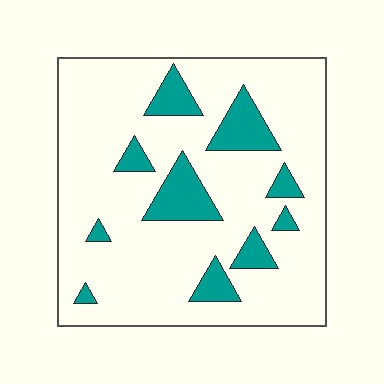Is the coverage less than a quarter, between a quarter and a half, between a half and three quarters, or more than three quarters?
Less than a quarter.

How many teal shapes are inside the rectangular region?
10.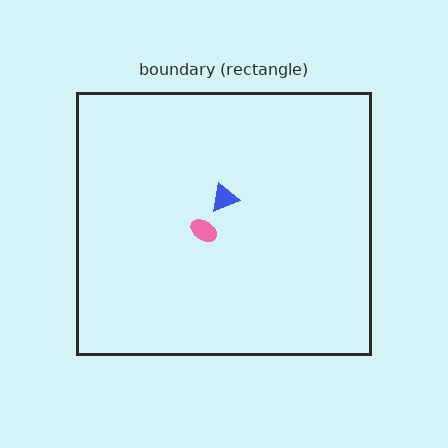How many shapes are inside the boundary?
2 inside, 0 outside.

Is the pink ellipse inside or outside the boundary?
Inside.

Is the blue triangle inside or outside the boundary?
Inside.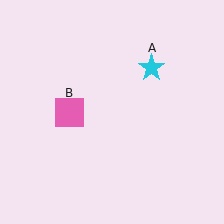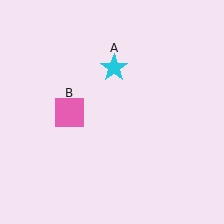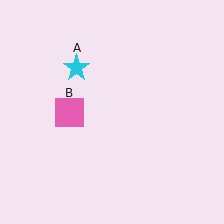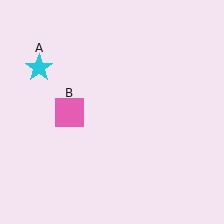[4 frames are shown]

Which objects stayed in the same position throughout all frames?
Pink square (object B) remained stationary.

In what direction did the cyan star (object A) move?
The cyan star (object A) moved left.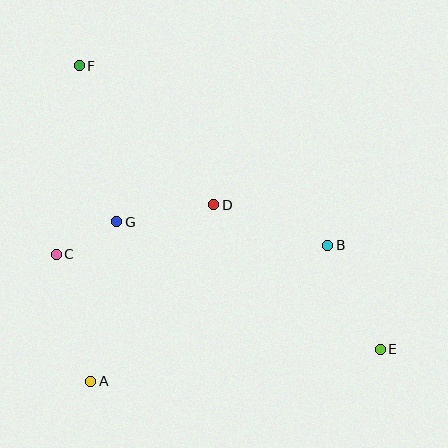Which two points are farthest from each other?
Points E and F are farthest from each other.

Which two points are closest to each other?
Points C and G are closest to each other.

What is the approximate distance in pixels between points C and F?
The distance between C and F is approximately 190 pixels.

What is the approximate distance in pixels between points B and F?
The distance between B and F is approximately 307 pixels.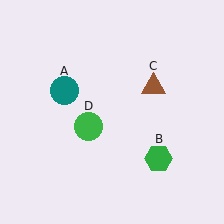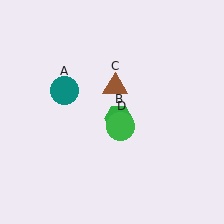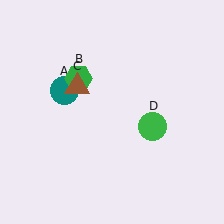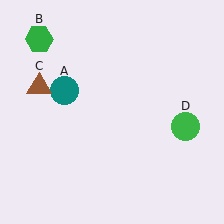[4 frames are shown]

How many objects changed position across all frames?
3 objects changed position: green hexagon (object B), brown triangle (object C), green circle (object D).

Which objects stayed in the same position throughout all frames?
Teal circle (object A) remained stationary.